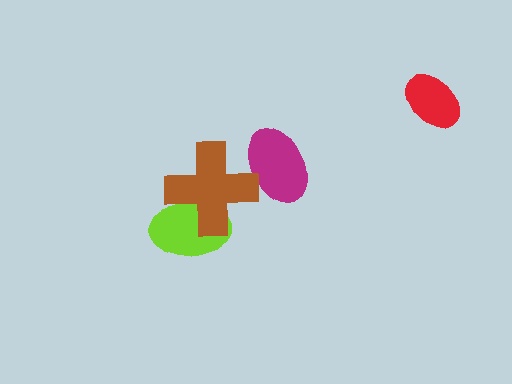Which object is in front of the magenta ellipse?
The brown cross is in front of the magenta ellipse.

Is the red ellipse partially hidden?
No, no other shape covers it.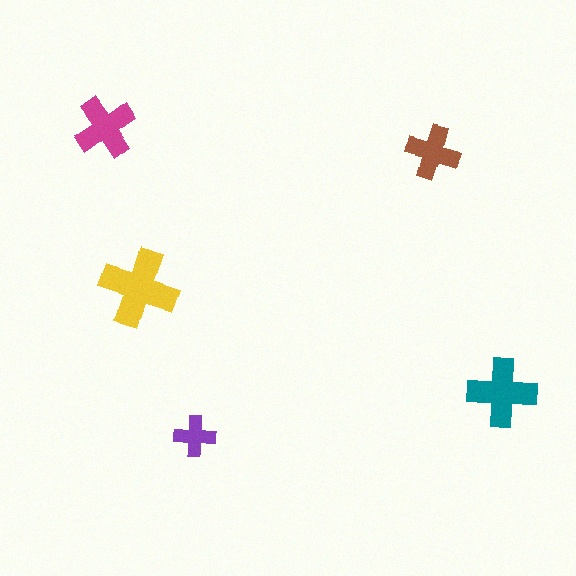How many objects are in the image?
There are 5 objects in the image.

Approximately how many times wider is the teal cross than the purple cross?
About 1.5 times wider.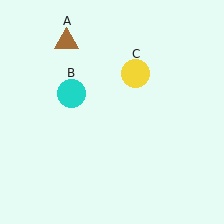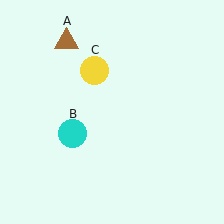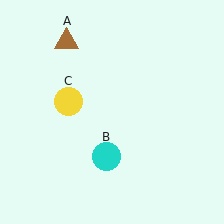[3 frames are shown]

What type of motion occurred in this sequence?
The cyan circle (object B), yellow circle (object C) rotated counterclockwise around the center of the scene.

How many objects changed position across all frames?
2 objects changed position: cyan circle (object B), yellow circle (object C).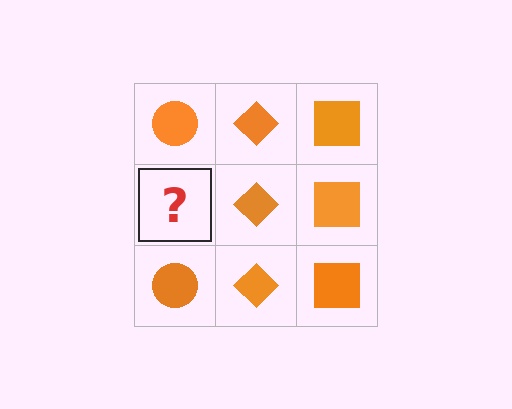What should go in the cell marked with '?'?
The missing cell should contain an orange circle.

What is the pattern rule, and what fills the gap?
The rule is that each column has a consistent shape. The gap should be filled with an orange circle.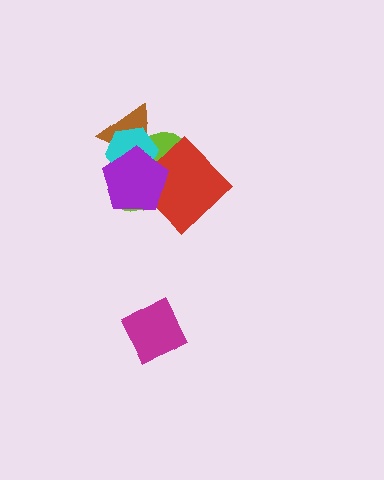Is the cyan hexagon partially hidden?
Yes, it is partially covered by another shape.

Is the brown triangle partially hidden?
Yes, it is partially covered by another shape.